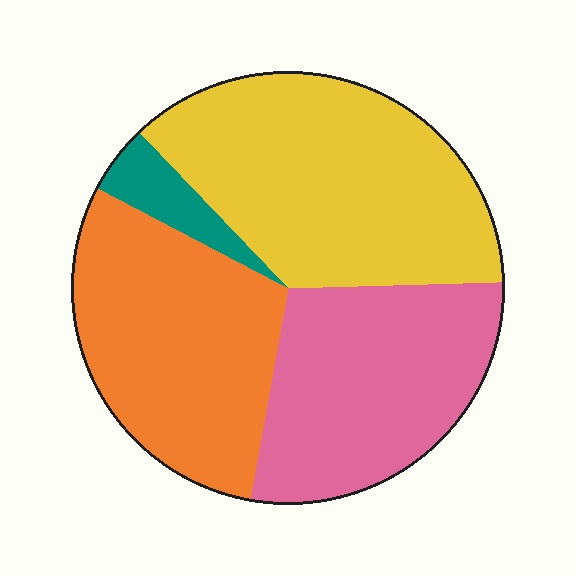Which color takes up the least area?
Teal, at roughly 5%.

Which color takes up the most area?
Yellow, at roughly 35%.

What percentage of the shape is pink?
Pink covers 28% of the shape.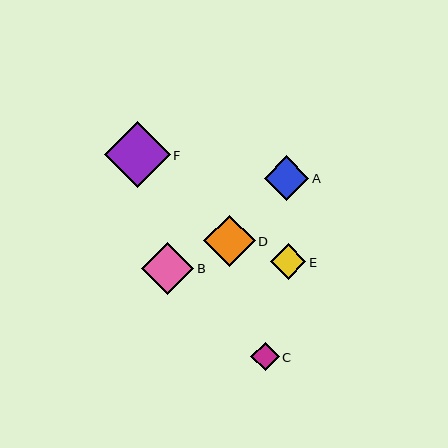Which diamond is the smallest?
Diamond C is the smallest with a size of approximately 28 pixels.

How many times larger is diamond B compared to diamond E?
Diamond B is approximately 1.5 times the size of diamond E.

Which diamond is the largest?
Diamond F is the largest with a size of approximately 66 pixels.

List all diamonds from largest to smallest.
From largest to smallest: F, B, D, A, E, C.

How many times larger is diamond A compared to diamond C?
Diamond A is approximately 1.6 times the size of diamond C.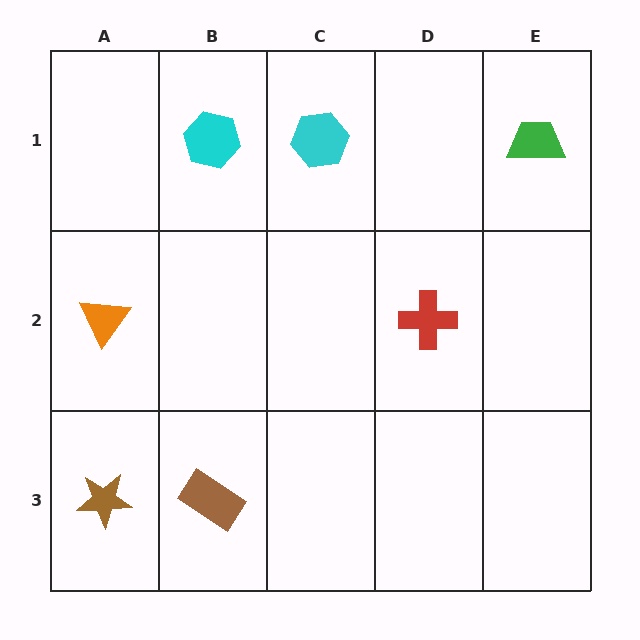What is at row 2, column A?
An orange triangle.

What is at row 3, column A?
A brown star.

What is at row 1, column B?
A cyan hexagon.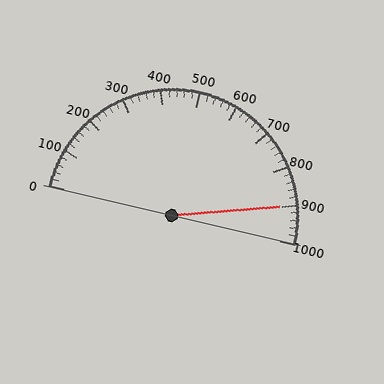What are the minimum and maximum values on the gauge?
The gauge ranges from 0 to 1000.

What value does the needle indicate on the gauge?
The needle indicates approximately 900.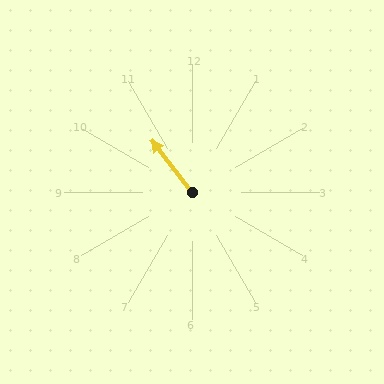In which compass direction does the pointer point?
Northwest.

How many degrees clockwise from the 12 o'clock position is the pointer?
Approximately 322 degrees.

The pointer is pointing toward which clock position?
Roughly 11 o'clock.